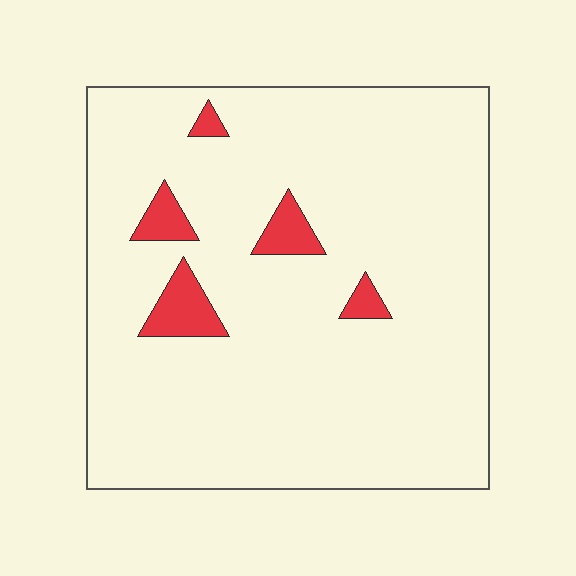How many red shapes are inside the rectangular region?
5.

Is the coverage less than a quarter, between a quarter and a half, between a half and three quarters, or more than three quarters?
Less than a quarter.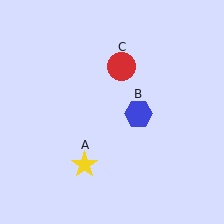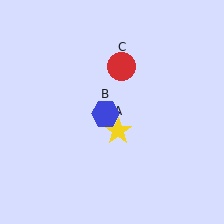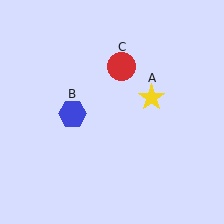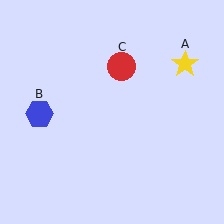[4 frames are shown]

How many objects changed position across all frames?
2 objects changed position: yellow star (object A), blue hexagon (object B).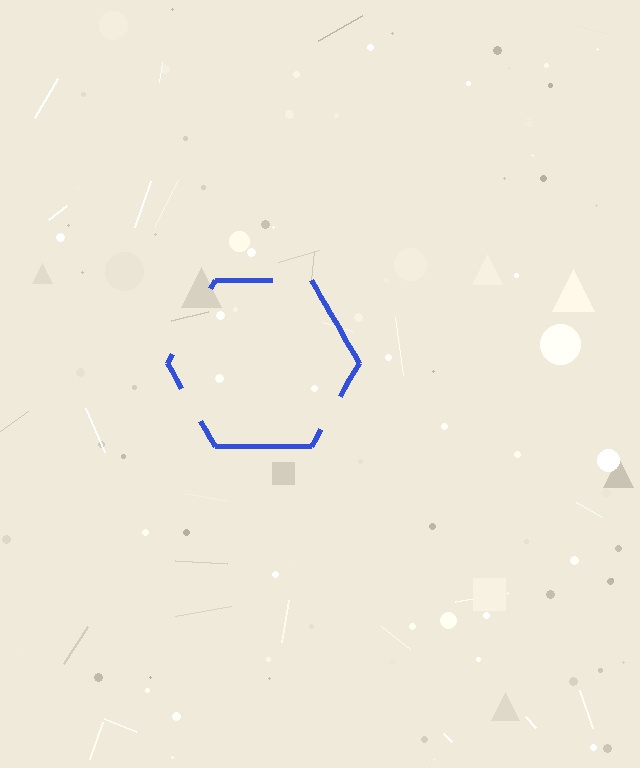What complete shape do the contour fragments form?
The contour fragments form a hexagon.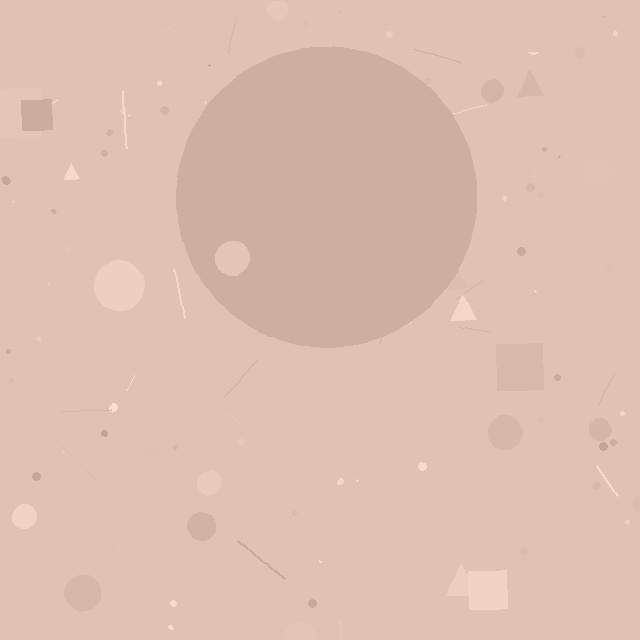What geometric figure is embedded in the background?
A circle is embedded in the background.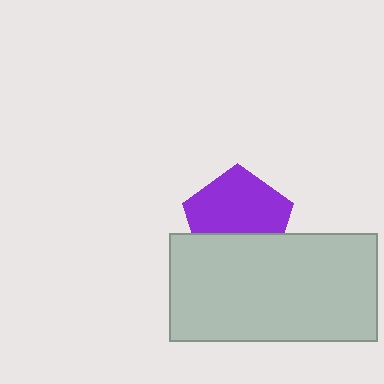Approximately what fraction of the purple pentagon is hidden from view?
Roughly 35% of the purple pentagon is hidden behind the light gray rectangle.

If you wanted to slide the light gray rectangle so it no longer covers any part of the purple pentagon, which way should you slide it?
Slide it down — that is the most direct way to separate the two shapes.